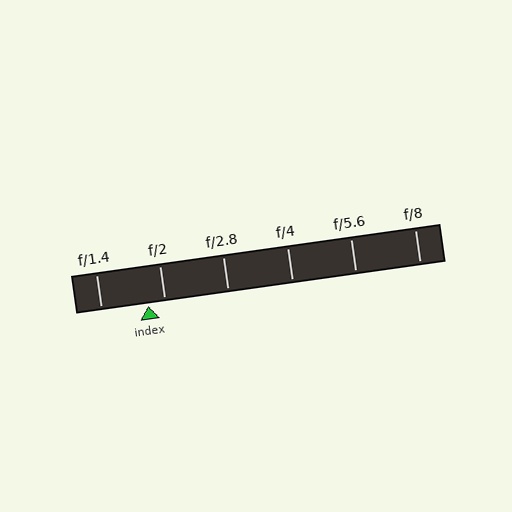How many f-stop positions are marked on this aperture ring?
There are 6 f-stop positions marked.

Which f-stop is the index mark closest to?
The index mark is closest to f/2.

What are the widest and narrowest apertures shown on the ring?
The widest aperture shown is f/1.4 and the narrowest is f/8.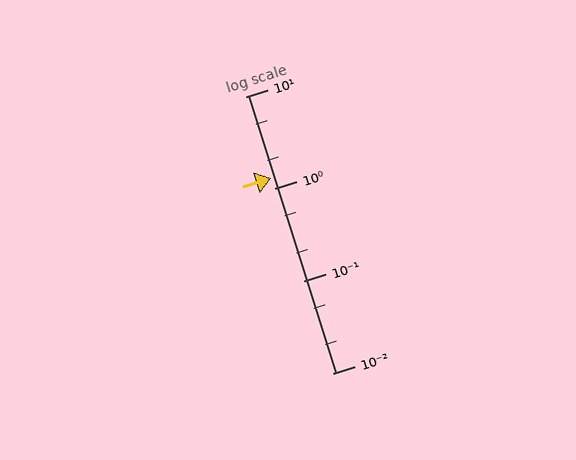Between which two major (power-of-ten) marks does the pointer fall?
The pointer is between 1 and 10.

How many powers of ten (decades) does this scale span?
The scale spans 3 decades, from 0.01 to 10.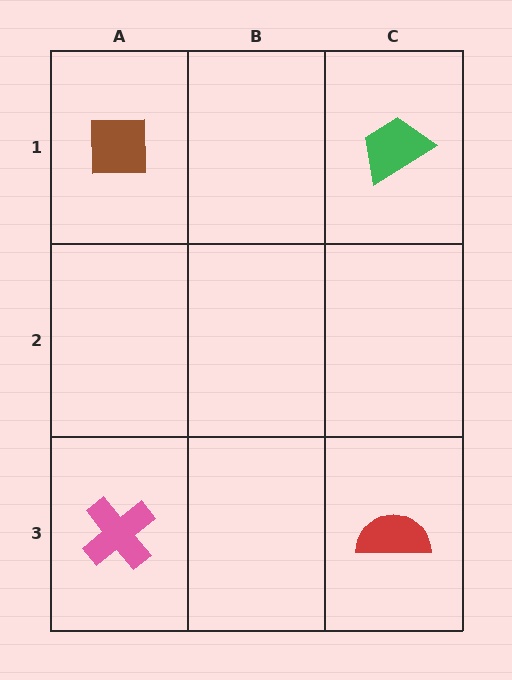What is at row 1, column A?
A brown square.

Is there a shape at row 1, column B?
No, that cell is empty.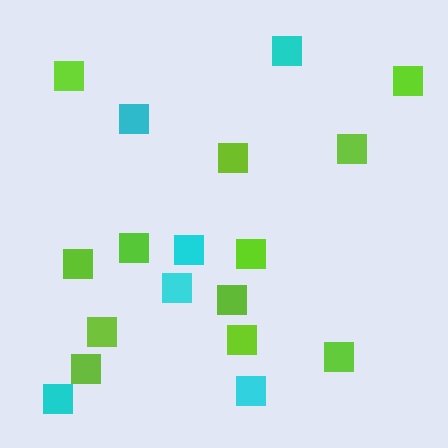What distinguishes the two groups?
There are 2 groups: one group of cyan squares (6) and one group of lime squares (12).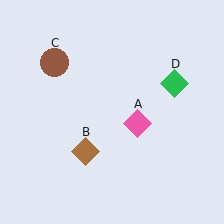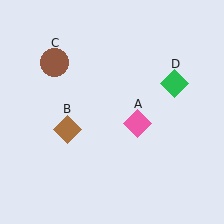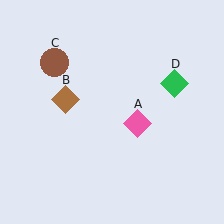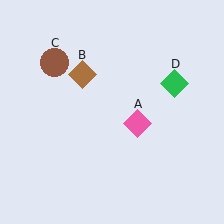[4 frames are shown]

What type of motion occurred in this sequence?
The brown diamond (object B) rotated clockwise around the center of the scene.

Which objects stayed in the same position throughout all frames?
Pink diamond (object A) and brown circle (object C) and green diamond (object D) remained stationary.